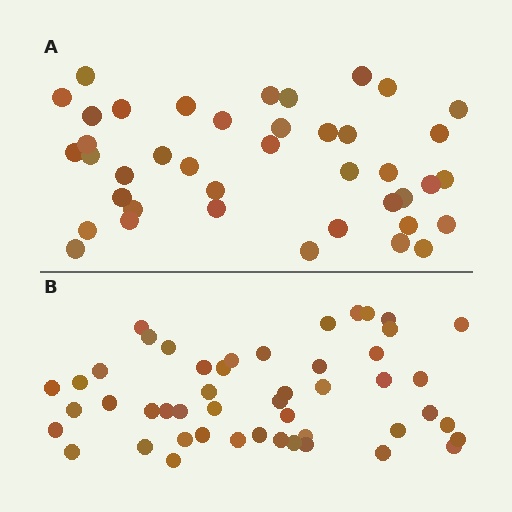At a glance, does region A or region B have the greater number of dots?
Region B (the bottom region) has more dots.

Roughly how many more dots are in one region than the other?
Region B has roughly 8 or so more dots than region A.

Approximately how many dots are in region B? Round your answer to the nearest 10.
About 50 dots. (The exact count is 49, which rounds to 50.)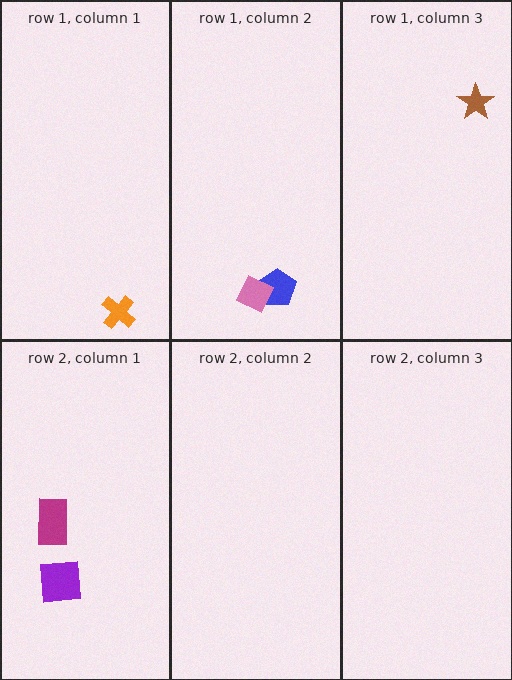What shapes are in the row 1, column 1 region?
The orange cross.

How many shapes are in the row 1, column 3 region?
1.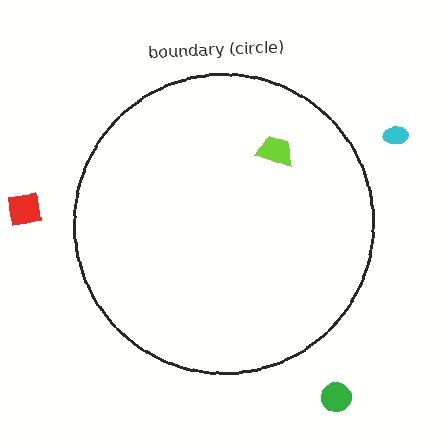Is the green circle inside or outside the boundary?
Outside.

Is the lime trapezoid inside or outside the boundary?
Inside.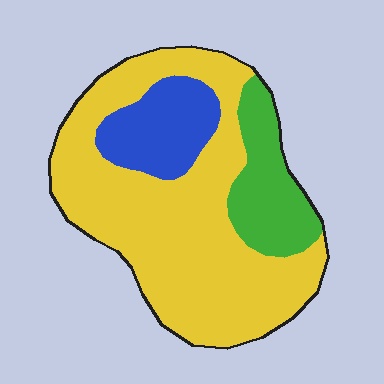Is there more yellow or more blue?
Yellow.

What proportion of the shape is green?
Green takes up less than a quarter of the shape.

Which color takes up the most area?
Yellow, at roughly 70%.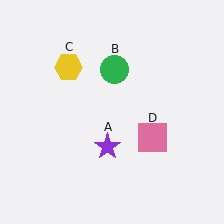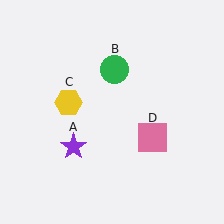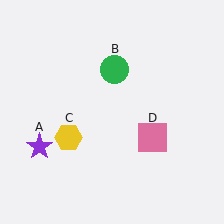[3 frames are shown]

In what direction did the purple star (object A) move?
The purple star (object A) moved left.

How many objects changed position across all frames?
2 objects changed position: purple star (object A), yellow hexagon (object C).